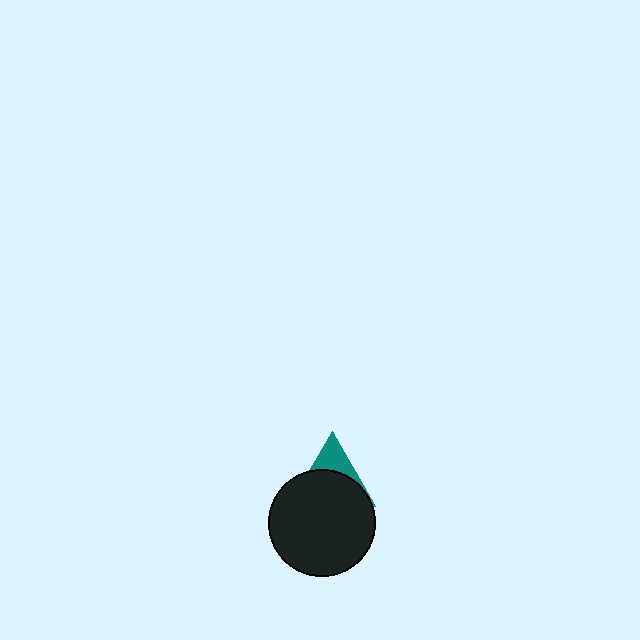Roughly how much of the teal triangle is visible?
A small part of it is visible (roughly 31%).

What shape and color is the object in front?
The object in front is a black circle.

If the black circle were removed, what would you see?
You would see the complete teal triangle.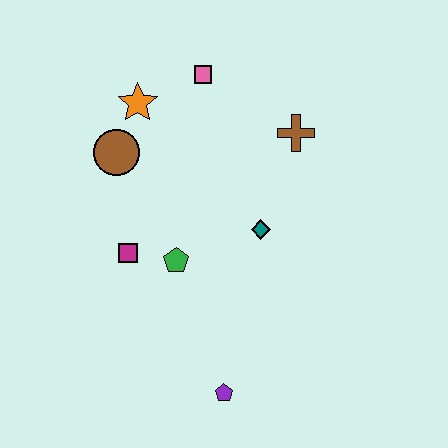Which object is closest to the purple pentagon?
The green pentagon is closest to the purple pentagon.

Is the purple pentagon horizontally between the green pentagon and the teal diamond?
Yes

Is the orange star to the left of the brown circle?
No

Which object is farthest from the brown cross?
The purple pentagon is farthest from the brown cross.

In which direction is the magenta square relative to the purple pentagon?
The magenta square is above the purple pentagon.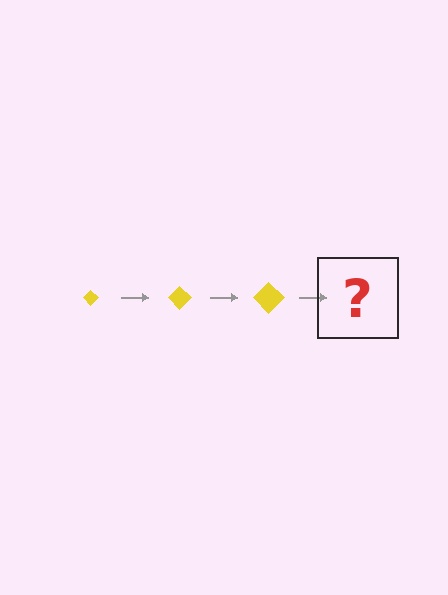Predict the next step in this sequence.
The next step is a yellow diamond, larger than the previous one.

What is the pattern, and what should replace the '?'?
The pattern is that the diamond gets progressively larger each step. The '?' should be a yellow diamond, larger than the previous one.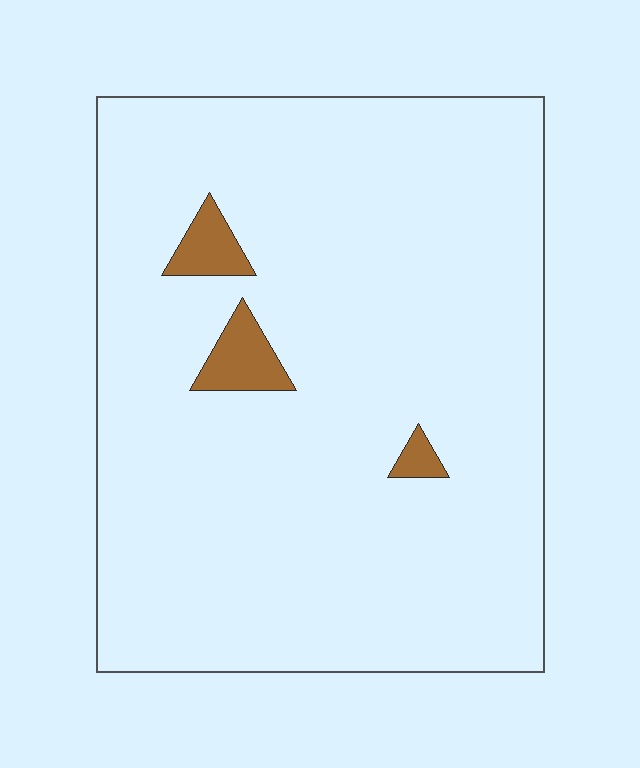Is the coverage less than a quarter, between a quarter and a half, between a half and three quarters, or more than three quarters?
Less than a quarter.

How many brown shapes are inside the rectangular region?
3.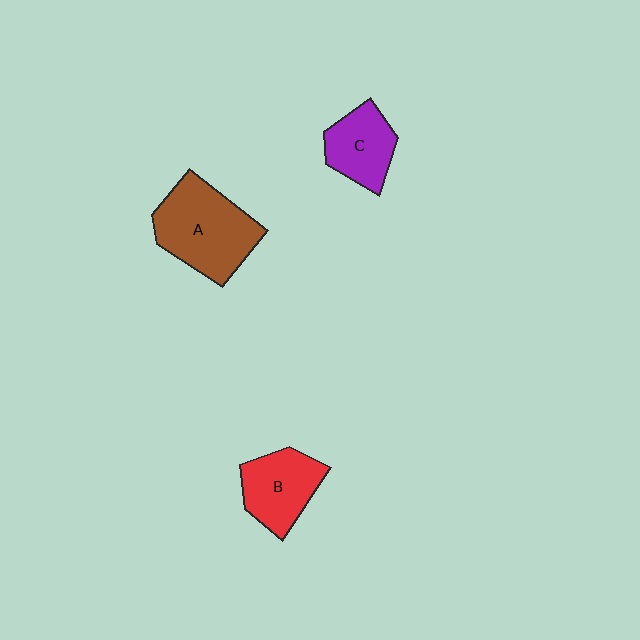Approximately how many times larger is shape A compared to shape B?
Approximately 1.5 times.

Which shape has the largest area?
Shape A (brown).